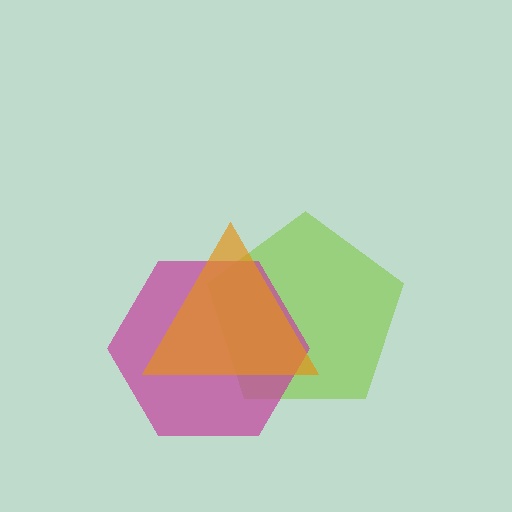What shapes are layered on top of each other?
The layered shapes are: a lime pentagon, a magenta hexagon, an orange triangle.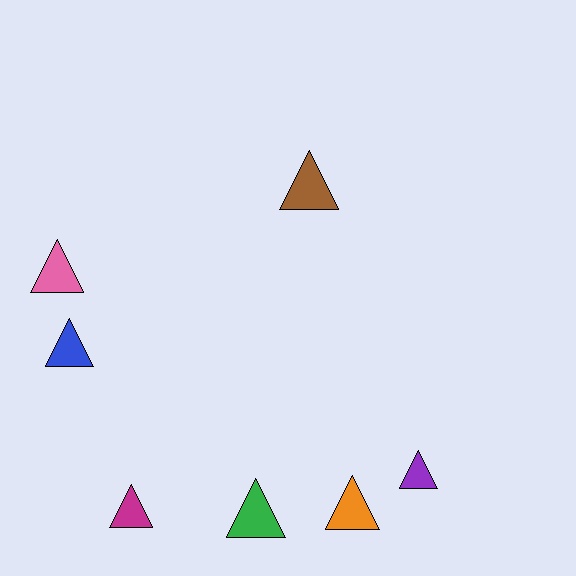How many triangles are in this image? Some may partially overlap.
There are 7 triangles.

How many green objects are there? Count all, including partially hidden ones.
There is 1 green object.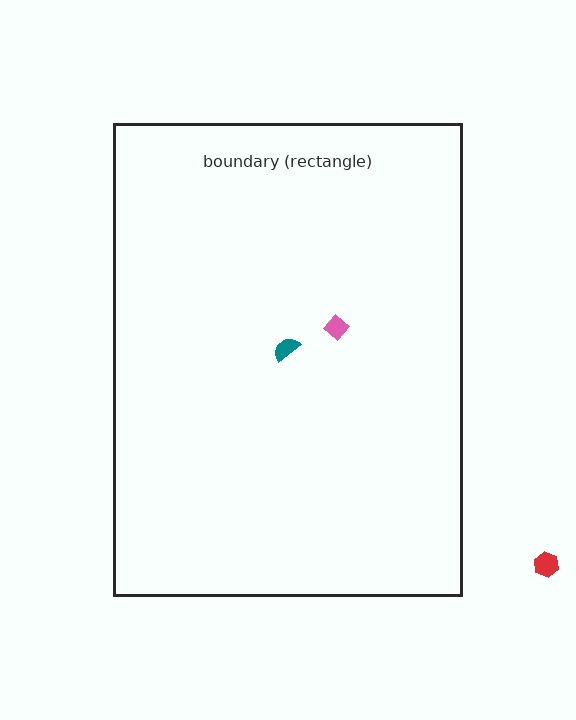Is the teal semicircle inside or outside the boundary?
Inside.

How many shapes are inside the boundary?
2 inside, 1 outside.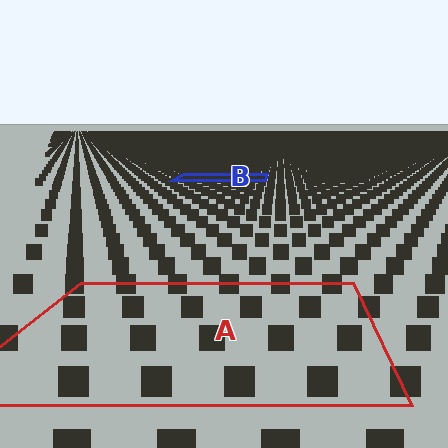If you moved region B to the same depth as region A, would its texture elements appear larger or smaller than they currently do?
They would appear larger. At a closer depth, the same texture elements are projected at a bigger on-screen size.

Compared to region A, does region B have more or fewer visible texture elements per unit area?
Region B has more texture elements per unit area — they are packed more densely because it is farther away.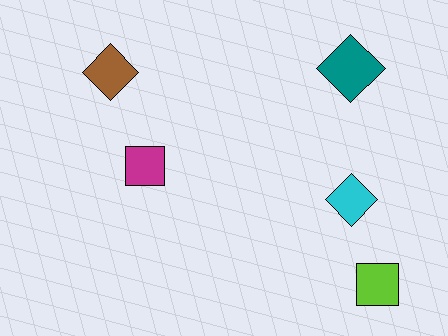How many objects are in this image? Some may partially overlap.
There are 5 objects.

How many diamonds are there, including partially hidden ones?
There are 3 diamonds.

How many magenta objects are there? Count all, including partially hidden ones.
There is 1 magenta object.